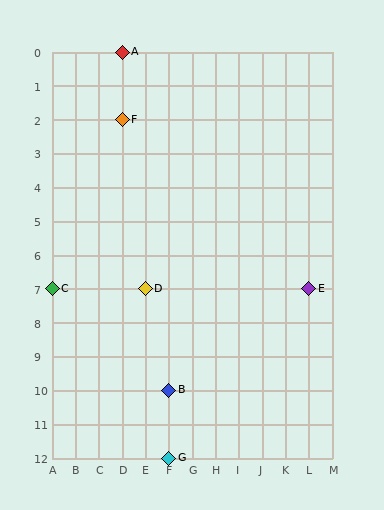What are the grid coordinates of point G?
Point G is at grid coordinates (F, 12).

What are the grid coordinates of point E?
Point E is at grid coordinates (L, 7).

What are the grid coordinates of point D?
Point D is at grid coordinates (E, 7).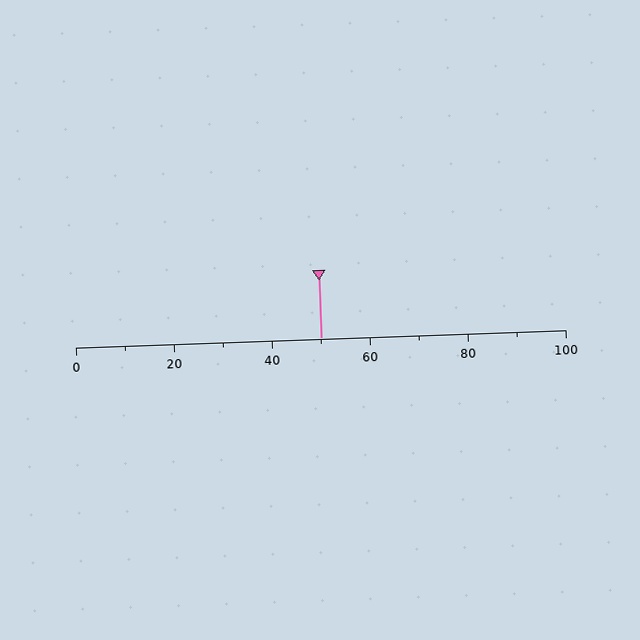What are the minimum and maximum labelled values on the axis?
The axis runs from 0 to 100.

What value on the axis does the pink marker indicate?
The marker indicates approximately 50.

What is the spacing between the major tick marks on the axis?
The major ticks are spaced 20 apart.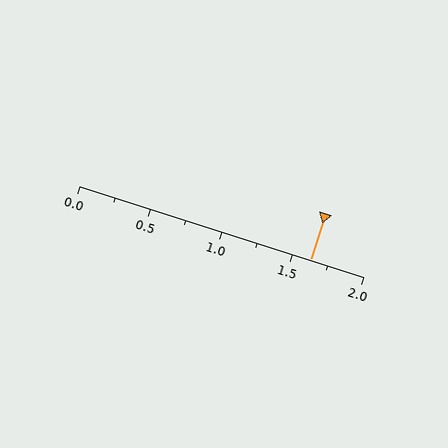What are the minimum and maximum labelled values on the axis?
The axis runs from 0.0 to 2.0.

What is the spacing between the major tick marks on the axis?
The major ticks are spaced 0.5 apart.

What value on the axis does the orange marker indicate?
The marker indicates approximately 1.62.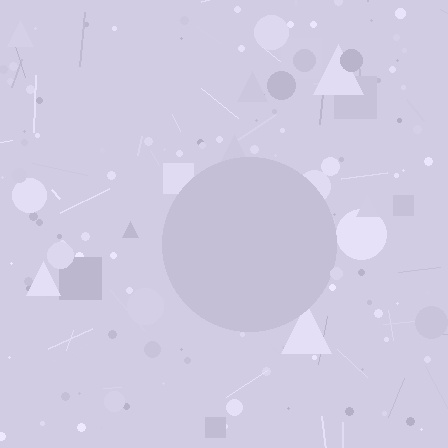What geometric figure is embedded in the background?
A circle is embedded in the background.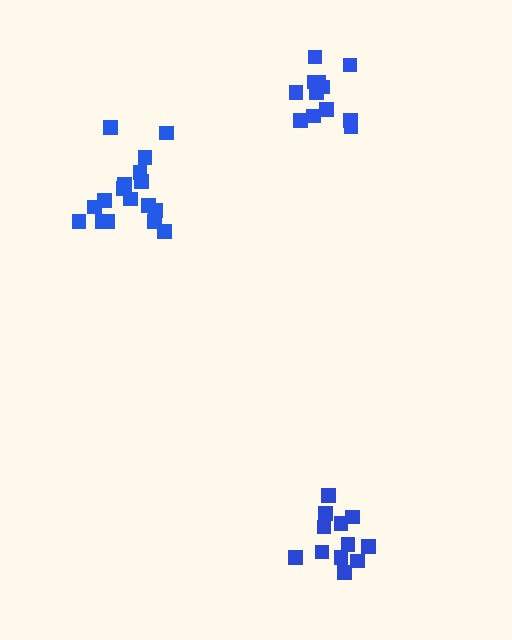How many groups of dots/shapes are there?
There are 3 groups.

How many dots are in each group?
Group 1: 12 dots, Group 2: 12 dots, Group 3: 17 dots (41 total).